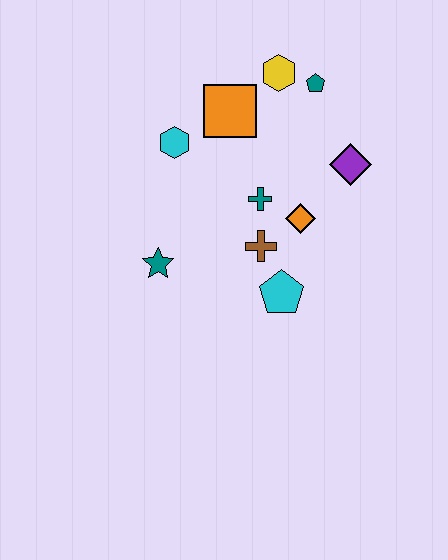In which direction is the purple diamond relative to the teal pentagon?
The purple diamond is below the teal pentagon.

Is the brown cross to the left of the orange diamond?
Yes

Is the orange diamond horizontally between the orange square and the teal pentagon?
Yes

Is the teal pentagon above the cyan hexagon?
Yes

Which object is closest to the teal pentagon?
The yellow hexagon is closest to the teal pentagon.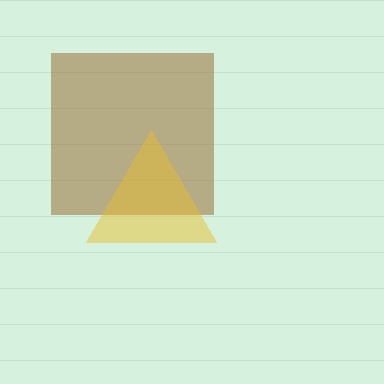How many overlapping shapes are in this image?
There are 2 overlapping shapes in the image.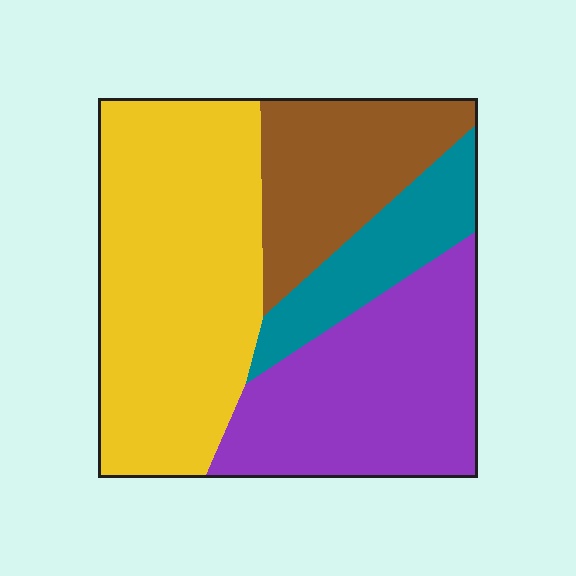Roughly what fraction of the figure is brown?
Brown covers 18% of the figure.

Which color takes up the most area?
Yellow, at roughly 40%.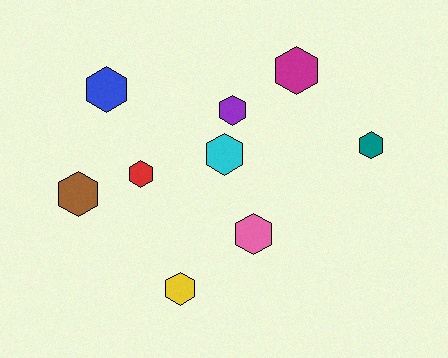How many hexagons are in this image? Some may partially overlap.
There are 9 hexagons.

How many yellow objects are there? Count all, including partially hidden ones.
There is 1 yellow object.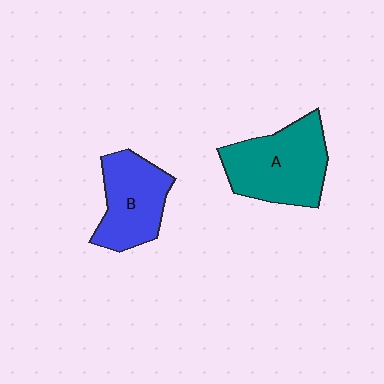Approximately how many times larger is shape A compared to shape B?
Approximately 1.3 times.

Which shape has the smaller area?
Shape B (blue).